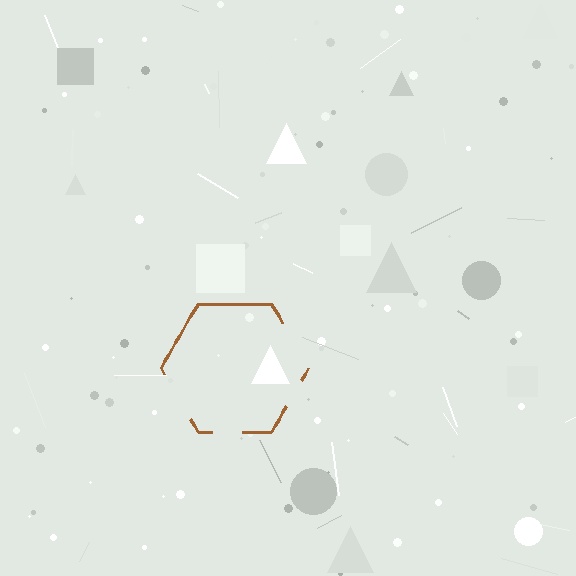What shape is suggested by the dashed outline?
The dashed outline suggests a hexagon.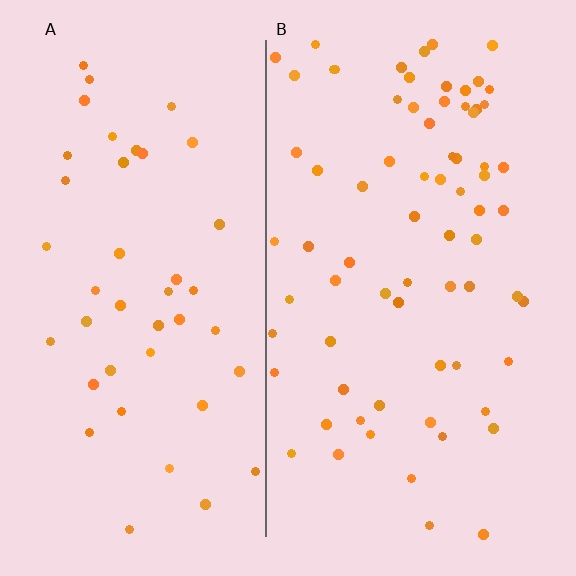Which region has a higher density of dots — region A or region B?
B (the right).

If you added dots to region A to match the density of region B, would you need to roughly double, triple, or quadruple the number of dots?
Approximately double.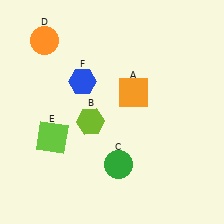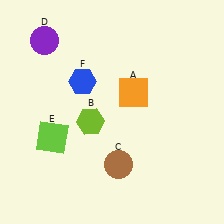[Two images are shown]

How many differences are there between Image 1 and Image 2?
There are 2 differences between the two images.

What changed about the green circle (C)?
In Image 1, C is green. In Image 2, it changed to brown.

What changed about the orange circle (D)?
In Image 1, D is orange. In Image 2, it changed to purple.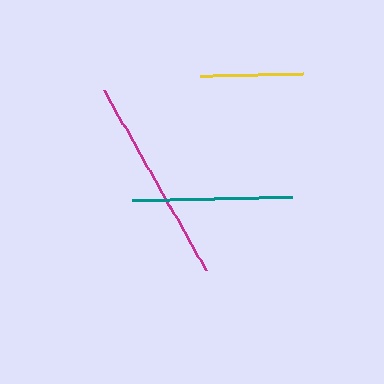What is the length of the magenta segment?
The magenta segment is approximately 206 pixels long.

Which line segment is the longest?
The magenta line is the longest at approximately 206 pixels.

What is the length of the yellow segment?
The yellow segment is approximately 104 pixels long.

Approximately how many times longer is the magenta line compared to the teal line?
The magenta line is approximately 1.3 times the length of the teal line.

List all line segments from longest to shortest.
From longest to shortest: magenta, teal, yellow.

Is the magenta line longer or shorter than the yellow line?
The magenta line is longer than the yellow line.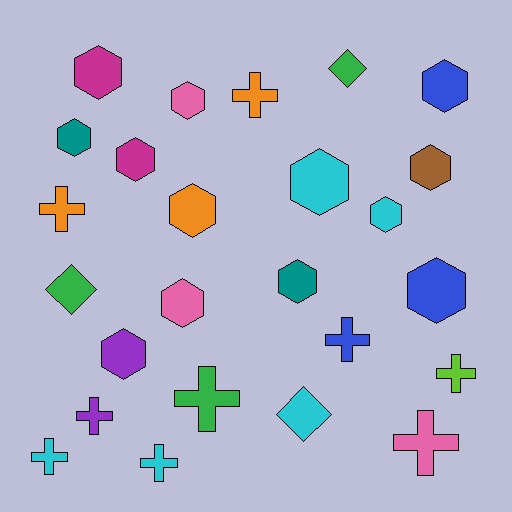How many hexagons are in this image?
There are 13 hexagons.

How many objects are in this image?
There are 25 objects.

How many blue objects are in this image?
There are 3 blue objects.